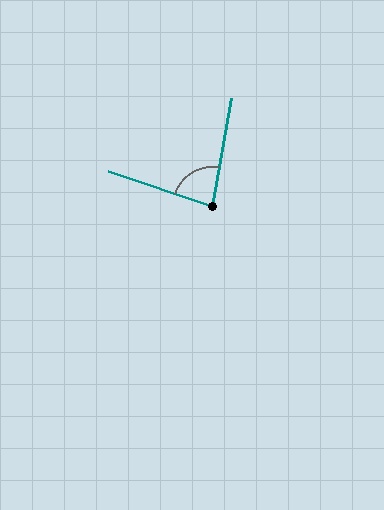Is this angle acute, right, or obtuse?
It is acute.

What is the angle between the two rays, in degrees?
Approximately 82 degrees.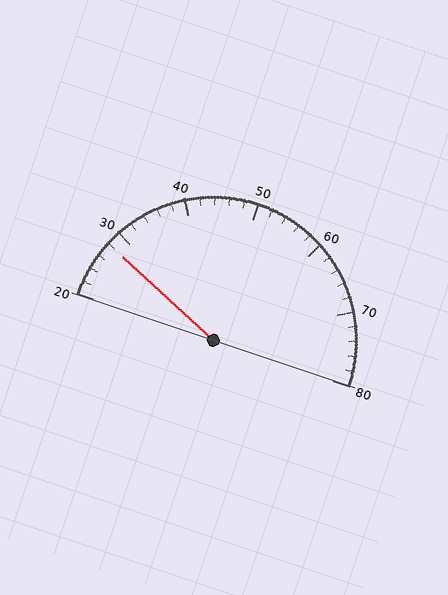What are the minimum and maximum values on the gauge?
The gauge ranges from 20 to 80.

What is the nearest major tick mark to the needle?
The nearest major tick mark is 30.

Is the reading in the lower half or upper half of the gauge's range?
The reading is in the lower half of the range (20 to 80).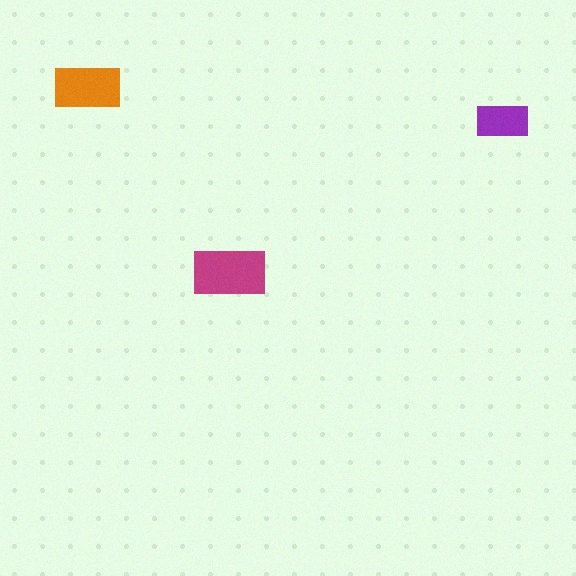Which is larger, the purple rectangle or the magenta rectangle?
The magenta one.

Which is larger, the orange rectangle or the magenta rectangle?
The magenta one.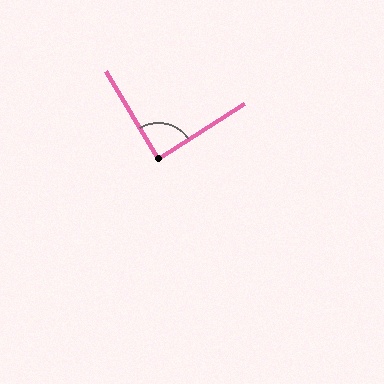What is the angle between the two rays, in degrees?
Approximately 88 degrees.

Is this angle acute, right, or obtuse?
It is approximately a right angle.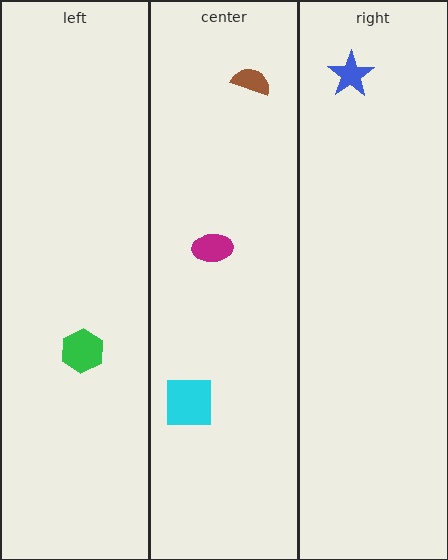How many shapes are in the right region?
1.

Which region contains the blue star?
The right region.